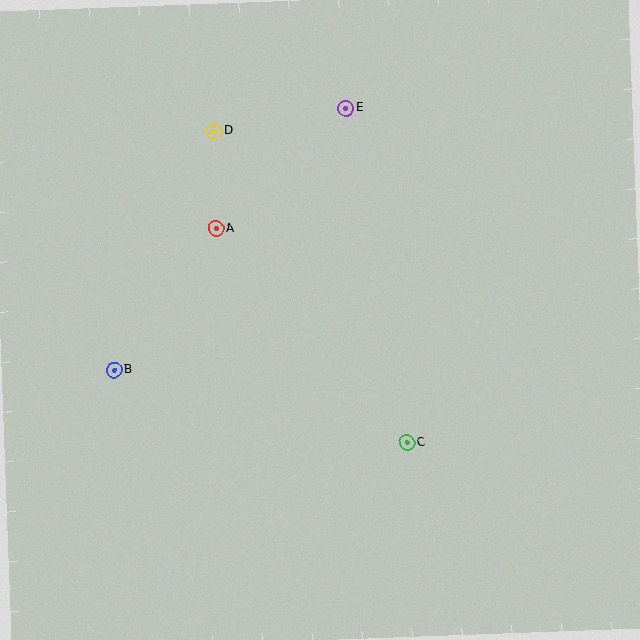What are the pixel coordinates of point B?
Point B is at (114, 370).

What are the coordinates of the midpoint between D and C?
The midpoint between D and C is at (310, 287).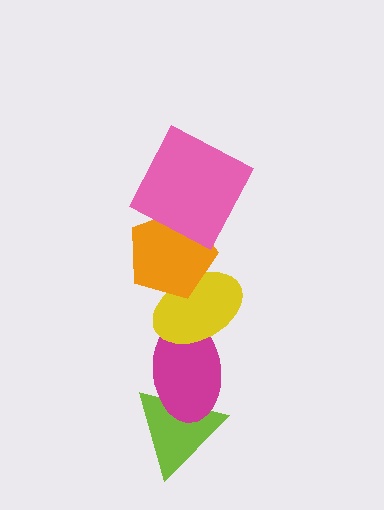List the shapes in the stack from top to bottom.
From top to bottom: the pink square, the orange pentagon, the yellow ellipse, the magenta ellipse, the lime triangle.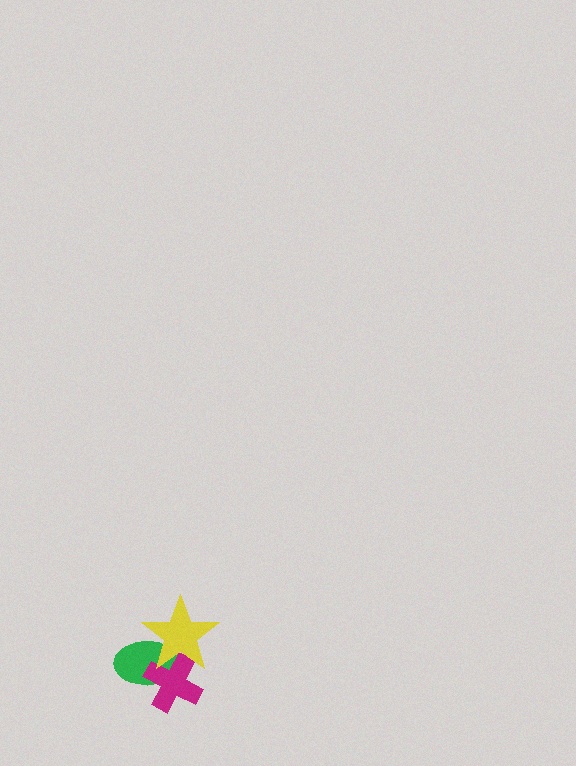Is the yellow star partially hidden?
No, no other shape covers it.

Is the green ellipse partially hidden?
Yes, it is partially covered by another shape.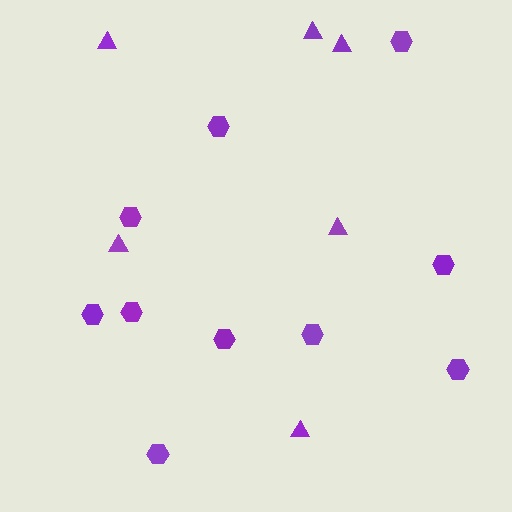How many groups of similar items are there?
There are 2 groups: one group of triangles (6) and one group of hexagons (10).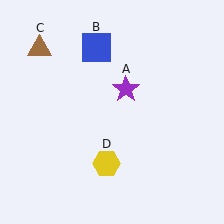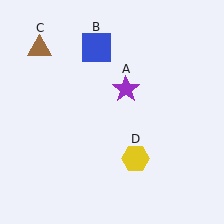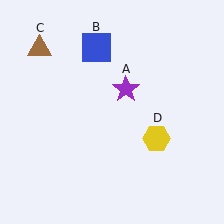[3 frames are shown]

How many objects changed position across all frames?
1 object changed position: yellow hexagon (object D).